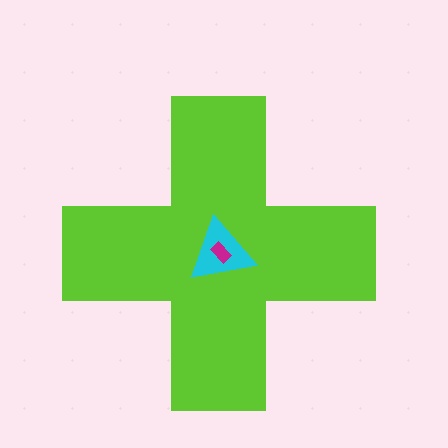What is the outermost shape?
The lime cross.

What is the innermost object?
The magenta rectangle.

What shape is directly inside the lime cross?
The cyan triangle.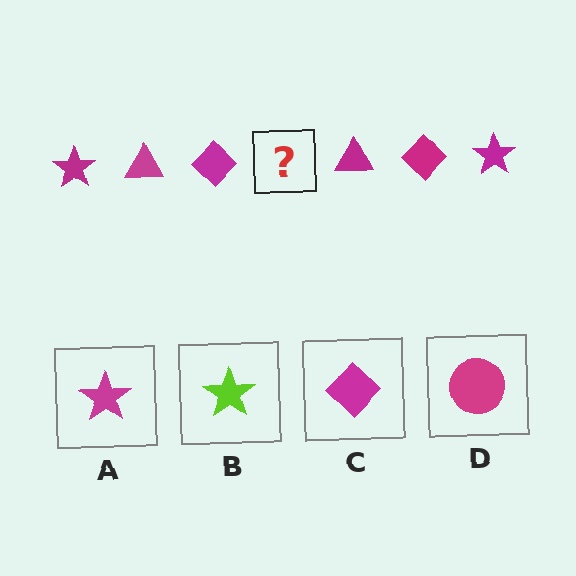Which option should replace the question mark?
Option A.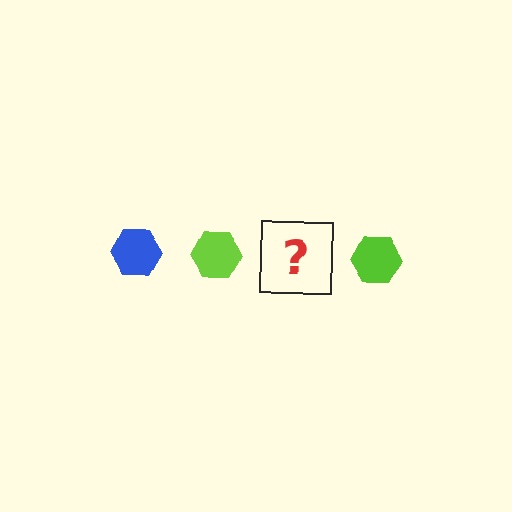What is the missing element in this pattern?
The missing element is a blue hexagon.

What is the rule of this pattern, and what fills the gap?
The rule is that the pattern cycles through blue, lime hexagons. The gap should be filled with a blue hexagon.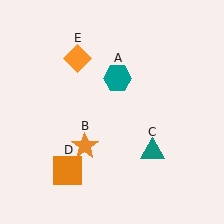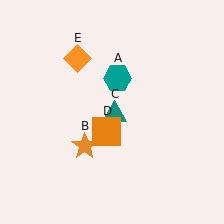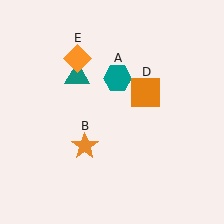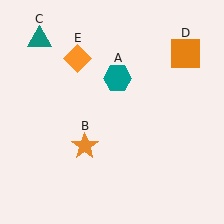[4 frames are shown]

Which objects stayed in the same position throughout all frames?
Teal hexagon (object A) and orange star (object B) and orange diamond (object E) remained stationary.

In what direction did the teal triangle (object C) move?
The teal triangle (object C) moved up and to the left.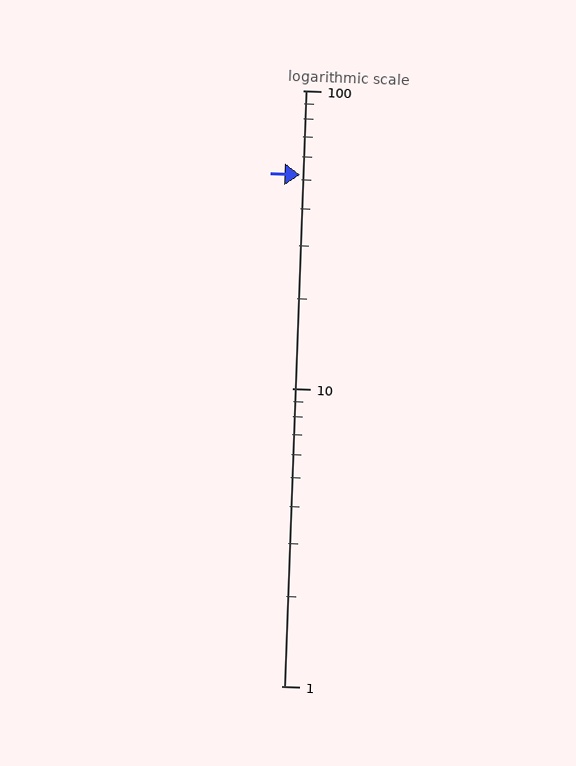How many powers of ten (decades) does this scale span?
The scale spans 2 decades, from 1 to 100.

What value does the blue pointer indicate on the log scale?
The pointer indicates approximately 52.